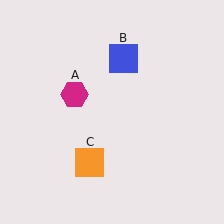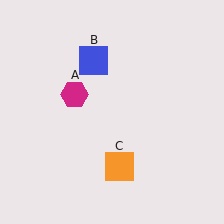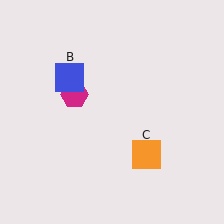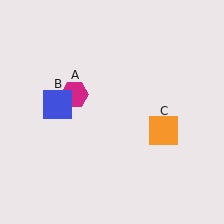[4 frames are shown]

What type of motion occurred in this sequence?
The blue square (object B), orange square (object C) rotated counterclockwise around the center of the scene.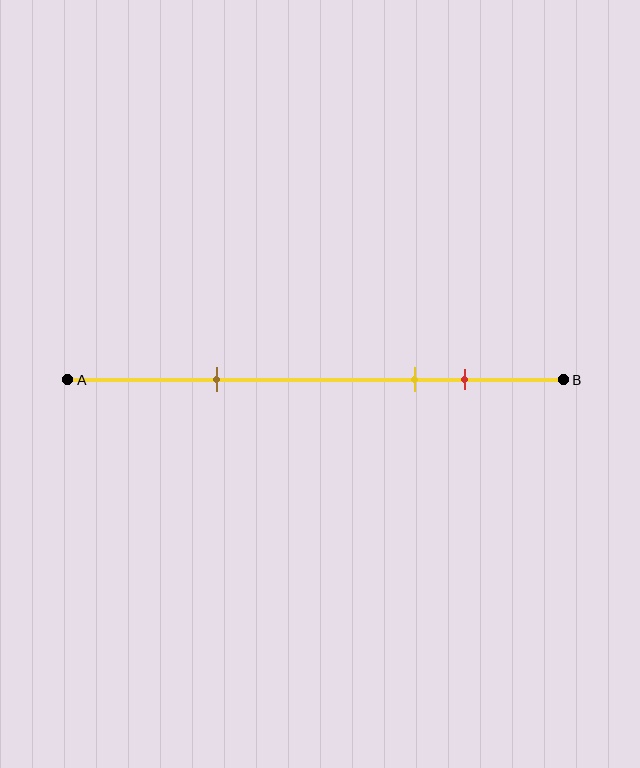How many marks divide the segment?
There are 3 marks dividing the segment.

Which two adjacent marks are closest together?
The yellow and red marks are the closest adjacent pair.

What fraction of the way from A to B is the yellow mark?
The yellow mark is approximately 70% (0.7) of the way from A to B.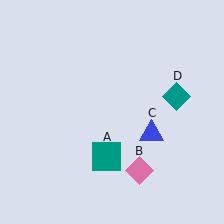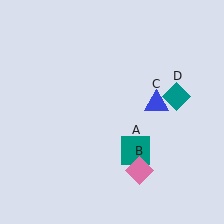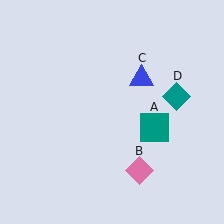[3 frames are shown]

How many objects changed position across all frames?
2 objects changed position: teal square (object A), blue triangle (object C).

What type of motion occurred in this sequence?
The teal square (object A), blue triangle (object C) rotated counterclockwise around the center of the scene.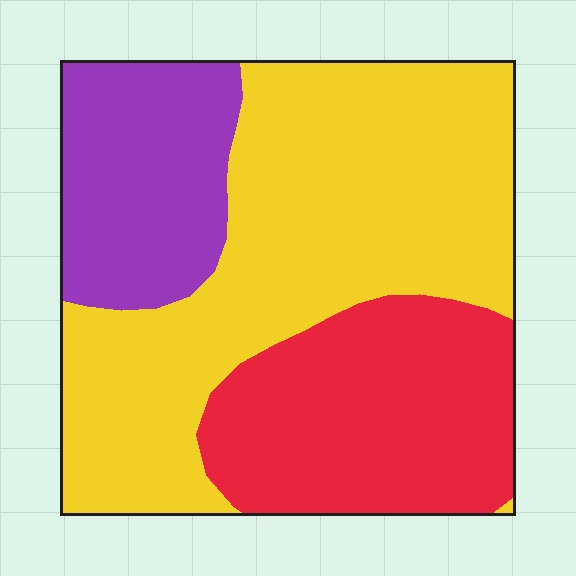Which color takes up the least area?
Purple, at roughly 20%.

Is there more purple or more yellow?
Yellow.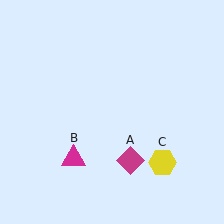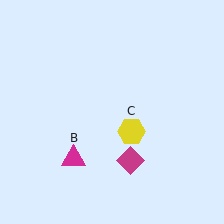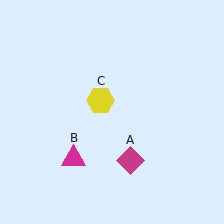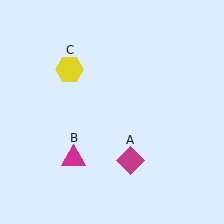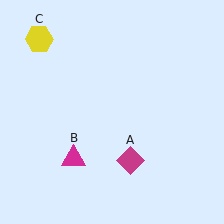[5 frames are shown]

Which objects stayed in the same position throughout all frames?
Magenta diamond (object A) and magenta triangle (object B) remained stationary.